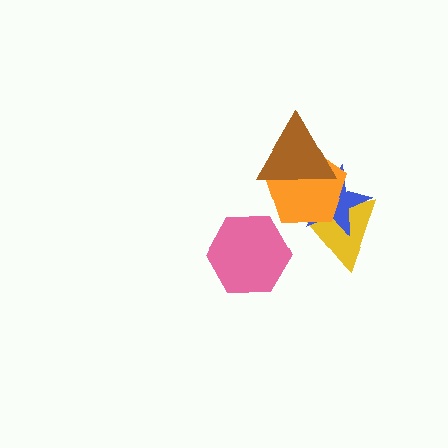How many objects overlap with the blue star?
3 objects overlap with the blue star.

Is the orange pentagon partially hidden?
Yes, it is partially covered by another shape.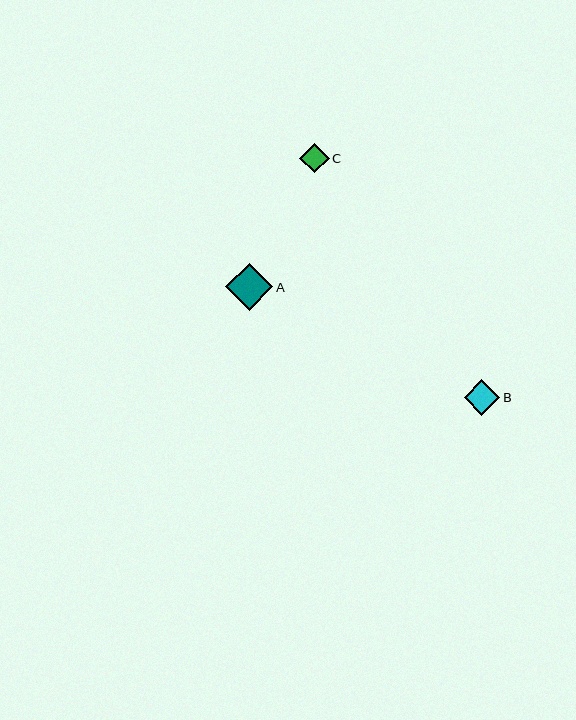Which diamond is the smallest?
Diamond C is the smallest with a size of approximately 30 pixels.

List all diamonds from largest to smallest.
From largest to smallest: A, B, C.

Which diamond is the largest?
Diamond A is the largest with a size of approximately 47 pixels.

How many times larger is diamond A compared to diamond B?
Diamond A is approximately 1.3 times the size of diamond B.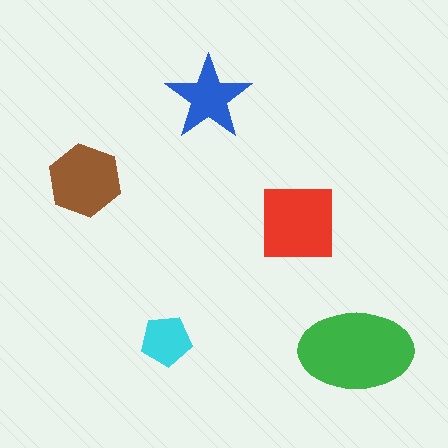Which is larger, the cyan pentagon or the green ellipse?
The green ellipse.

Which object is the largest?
The green ellipse.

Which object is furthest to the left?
The brown hexagon is leftmost.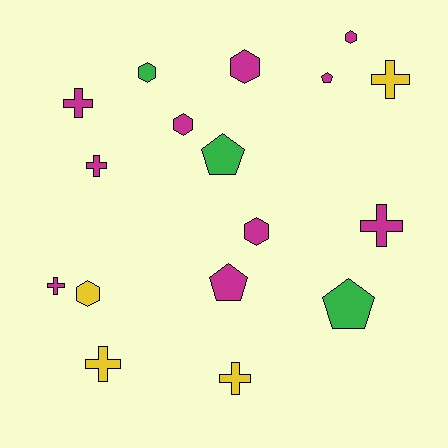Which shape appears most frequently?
Cross, with 7 objects.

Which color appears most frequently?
Magenta, with 10 objects.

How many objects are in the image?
There are 17 objects.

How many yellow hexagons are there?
There is 1 yellow hexagon.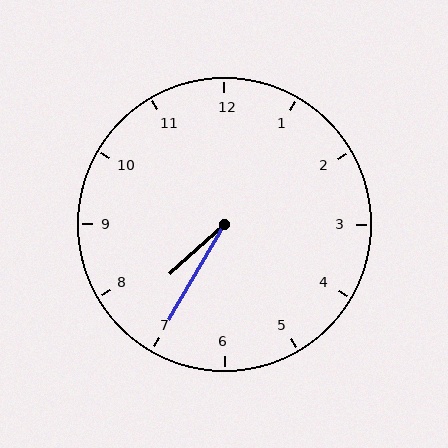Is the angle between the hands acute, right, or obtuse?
It is acute.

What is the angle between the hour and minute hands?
Approximately 18 degrees.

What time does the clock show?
7:35.